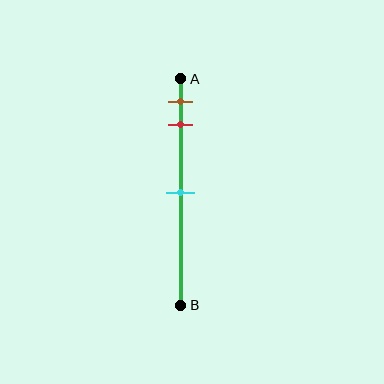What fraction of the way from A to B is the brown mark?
The brown mark is approximately 10% (0.1) of the way from A to B.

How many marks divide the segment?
There are 3 marks dividing the segment.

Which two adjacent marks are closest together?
The brown and red marks are the closest adjacent pair.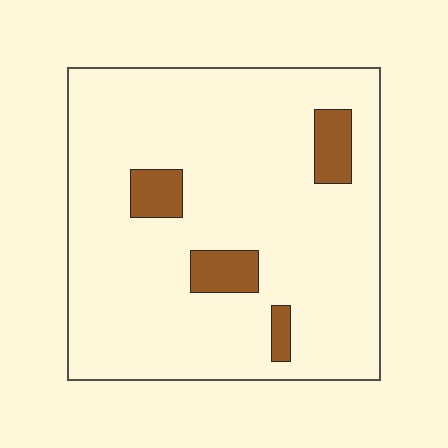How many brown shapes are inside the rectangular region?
4.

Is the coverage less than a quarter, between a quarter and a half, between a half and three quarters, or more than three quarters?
Less than a quarter.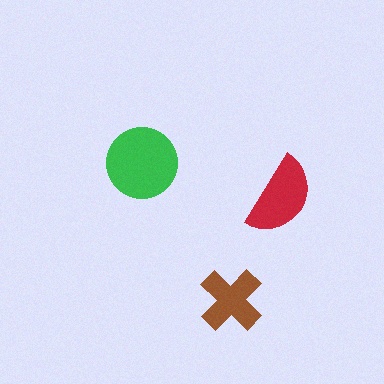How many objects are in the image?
There are 3 objects in the image.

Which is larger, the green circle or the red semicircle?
The green circle.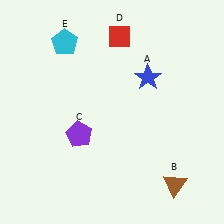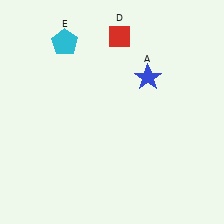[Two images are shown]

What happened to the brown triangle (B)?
The brown triangle (B) was removed in Image 2. It was in the bottom-right area of Image 1.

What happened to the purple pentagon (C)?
The purple pentagon (C) was removed in Image 2. It was in the bottom-left area of Image 1.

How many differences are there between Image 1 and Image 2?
There are 2 differences between the two images.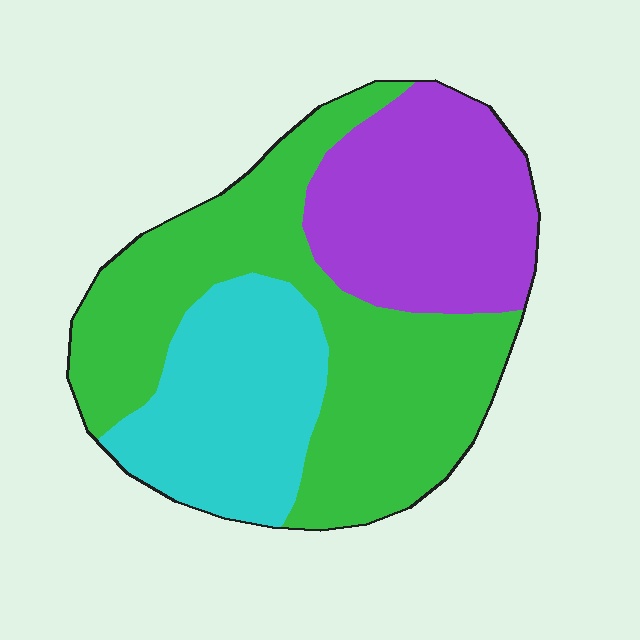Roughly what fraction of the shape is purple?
Purple takes up between a sixth and a third of the shape.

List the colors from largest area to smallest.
From largest to smallest: green, purple, cyan.